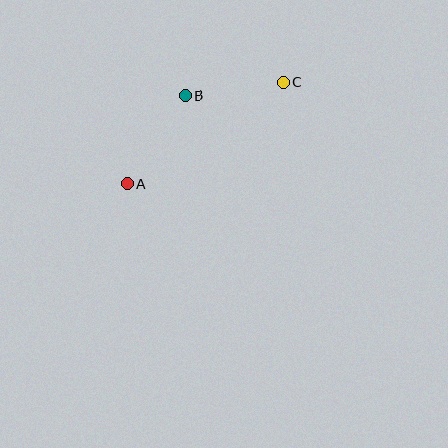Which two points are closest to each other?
Points B and C are closest to each other.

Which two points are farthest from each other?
Points A and C are farthest from each other.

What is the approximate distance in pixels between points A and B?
The distance between A and B is approximately 106 pixels.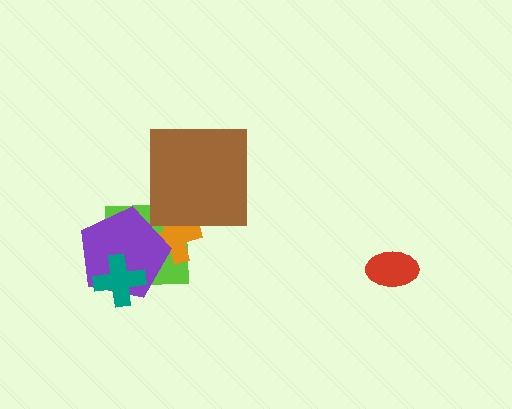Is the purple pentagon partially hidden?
Yes, it is partially covered by another shape.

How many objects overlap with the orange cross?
3 objects overlap with the orange cross.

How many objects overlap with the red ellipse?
0 objects overlap with the red ellipse.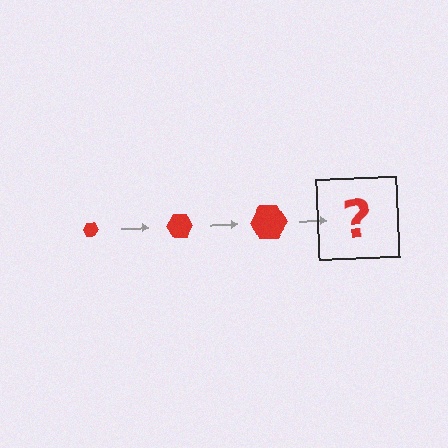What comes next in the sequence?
The next element should be a red hexagon, larger than the previous one.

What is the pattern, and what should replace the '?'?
The pattern is that the hexagon gets progressively larger each step. The '?' should be a red hexagon, larger than the previous one.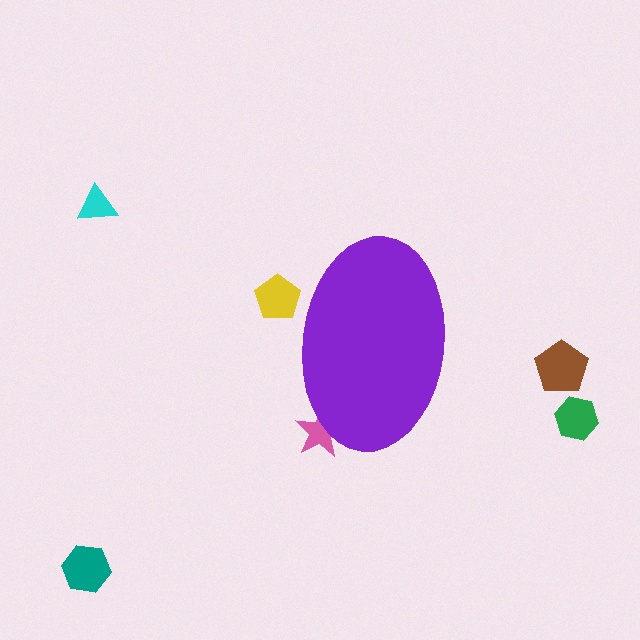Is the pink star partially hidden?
Yes, the pink star is partially hidden behind the purple ellipse.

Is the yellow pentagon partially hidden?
Yes, the yellow pentagon is partially hidden behind the purple ellipse.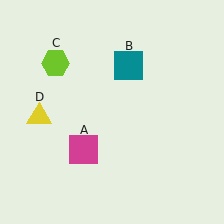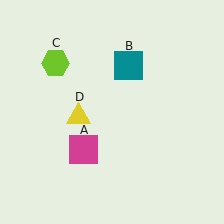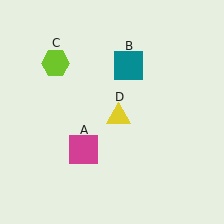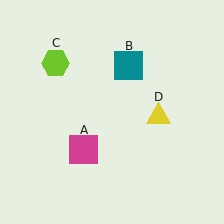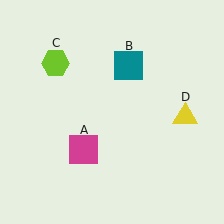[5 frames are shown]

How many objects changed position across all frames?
1 object changed position: yellow triangle (object D).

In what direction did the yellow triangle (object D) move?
The yellow triangle (object D) moved right.